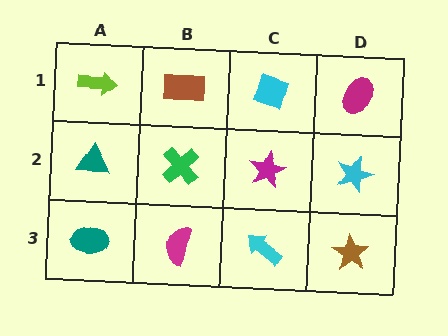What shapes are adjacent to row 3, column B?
A green cross (row 2, column B), a teal ellipse (row 3, column A), a cyan arrow (row 3, column C).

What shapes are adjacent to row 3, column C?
A magenta star (row 2, column C), a magenta semicircle (row 3, column B), a brown star (row 3, column D).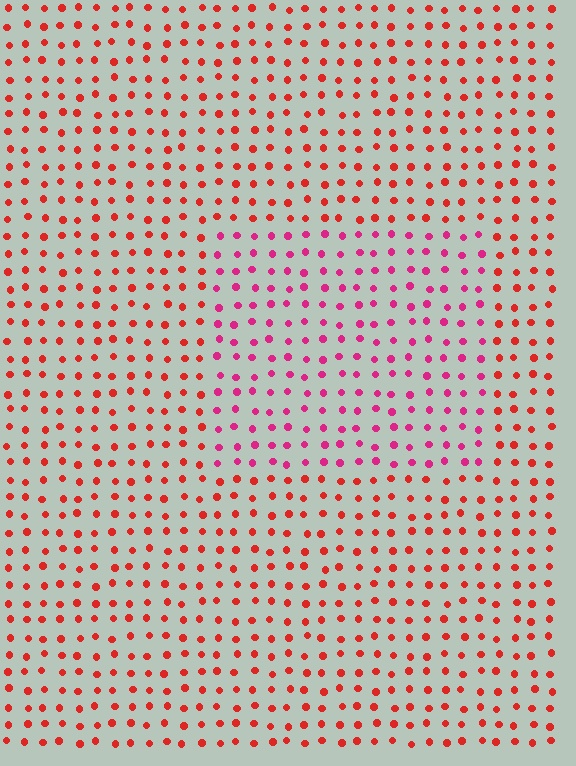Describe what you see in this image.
The image is filled with small red elements in a uniform arrangement. A rectangle-shaped region is visible where the elements are tinted to a slightly different hue, forming a subtle color boundary.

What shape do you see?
I see a rectangle.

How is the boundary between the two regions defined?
The boundary is defined purely by a slight shift in hue (about 33 degrees). Spacing, size, and orientation are identical on both sides.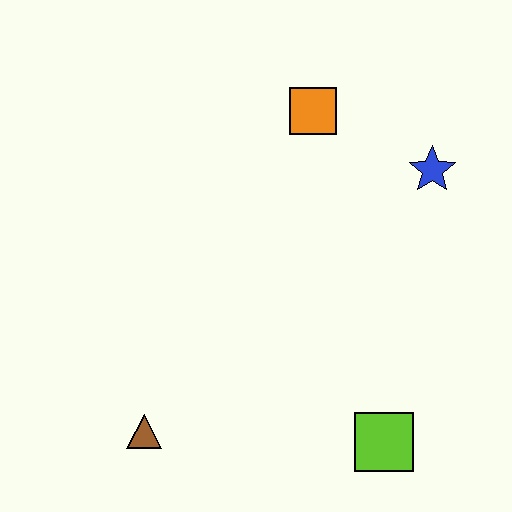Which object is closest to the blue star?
The orange square is closest to the blue star.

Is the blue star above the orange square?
No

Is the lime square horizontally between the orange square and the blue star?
Yes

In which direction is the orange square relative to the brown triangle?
The orange square is above the brown triangle.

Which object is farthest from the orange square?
The brown triangle is farthest from the orange square.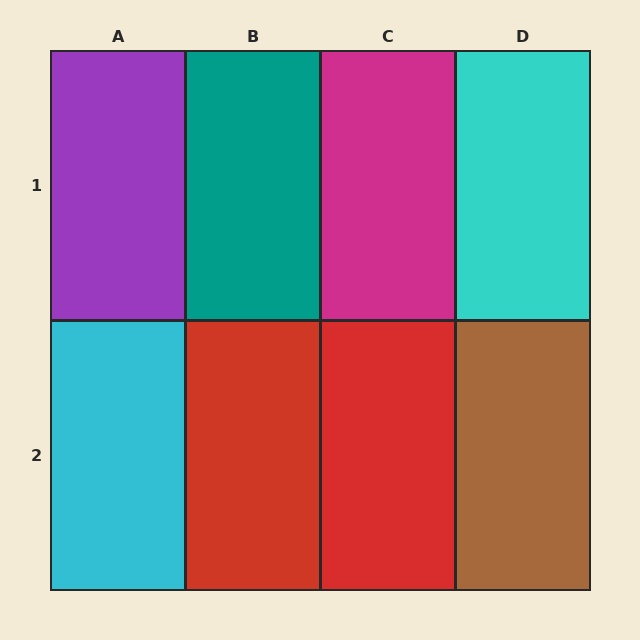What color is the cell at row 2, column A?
Cyan.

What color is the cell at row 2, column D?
Brown.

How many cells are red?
2 cells are red.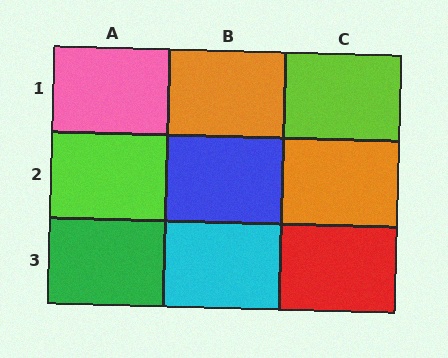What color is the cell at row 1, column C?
Lime.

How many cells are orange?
2 cells are orange.